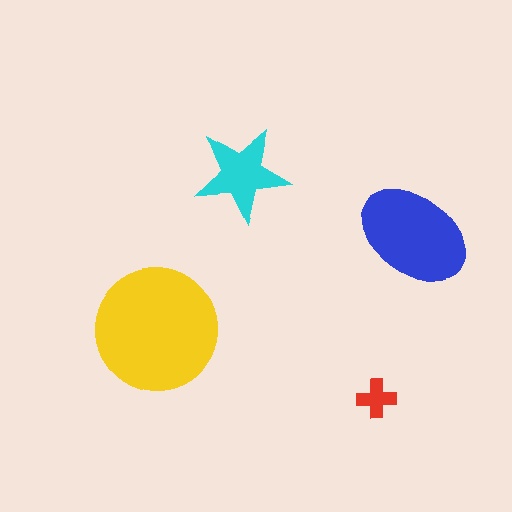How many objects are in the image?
There are 4 objects in the image.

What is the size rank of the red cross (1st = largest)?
4th.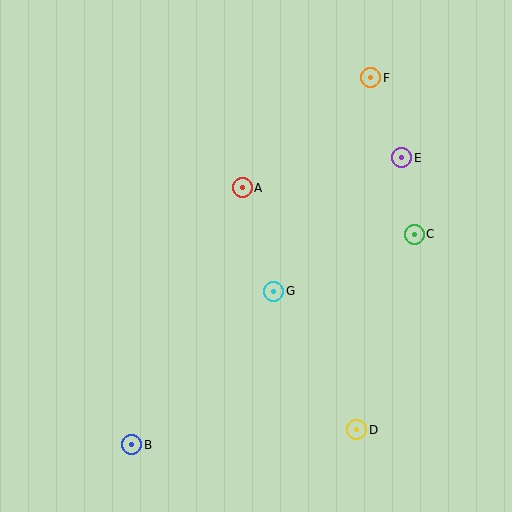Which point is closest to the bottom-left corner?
Point B is closest to the bottom-left corner.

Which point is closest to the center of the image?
Point G at (274, 291) is closest to the center.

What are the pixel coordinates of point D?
Point D is at (357, 430).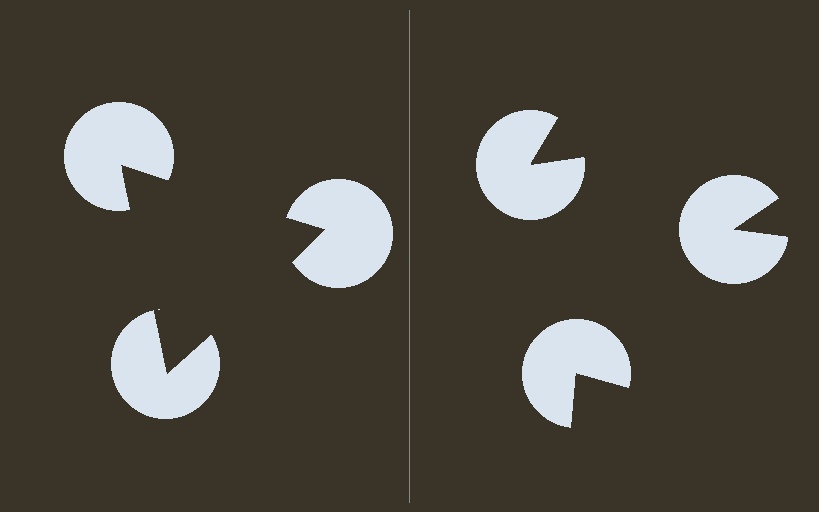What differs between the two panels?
The pac-man discs are positioned identically on both sides; only the wedge orientations differ. On the left they align to a triangle; on the right they are misaligned.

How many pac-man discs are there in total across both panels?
6 — 3 on each side.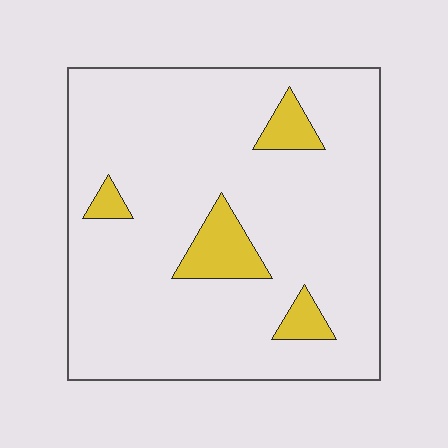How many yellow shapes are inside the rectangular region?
4.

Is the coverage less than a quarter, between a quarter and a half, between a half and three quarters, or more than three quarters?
Less than a quarter.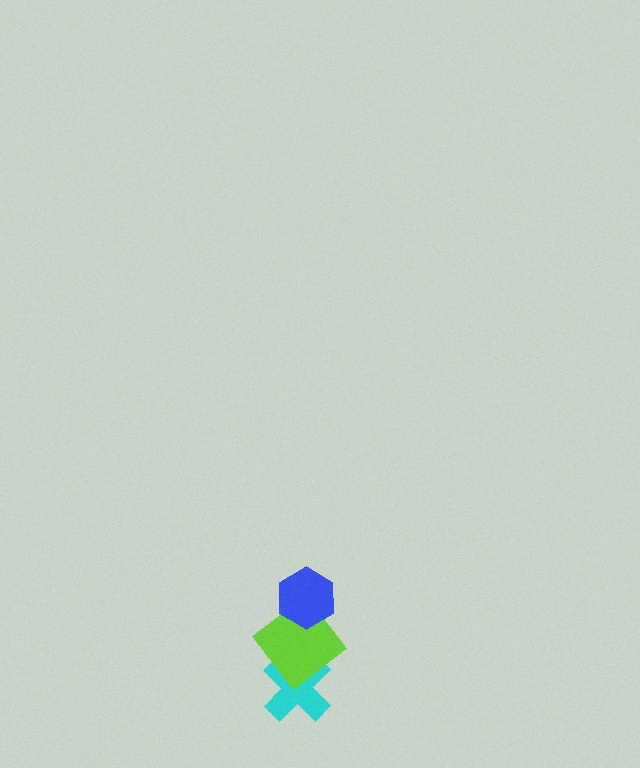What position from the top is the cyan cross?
The cyan cross is 3rd from the top.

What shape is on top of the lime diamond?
The blue hexagon is on top of the lime diamond.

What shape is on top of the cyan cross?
The lime diamond is on top of the cyan cross.